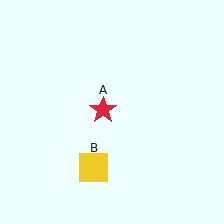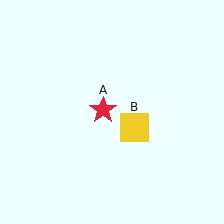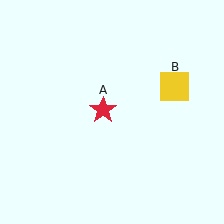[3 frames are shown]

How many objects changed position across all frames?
1 object changed position: yellow square (object B).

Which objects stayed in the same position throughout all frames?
Red star (object A) remained stationary.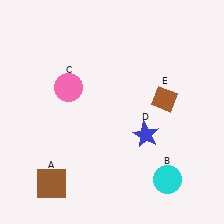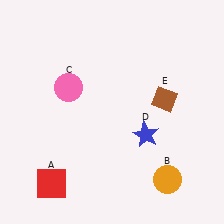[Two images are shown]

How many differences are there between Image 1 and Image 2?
There are 2 differences between the two images.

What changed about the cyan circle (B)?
In Image 1, B is cyan. In Image 2, it changed to orange.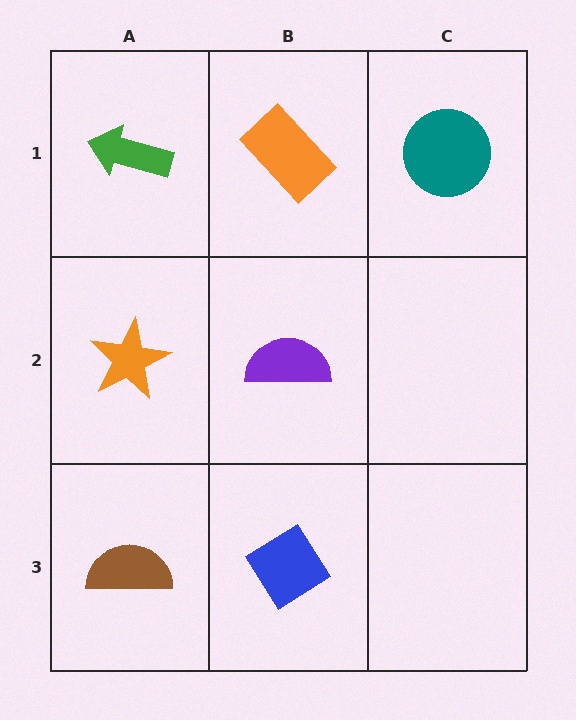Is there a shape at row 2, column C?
No, that cell is empty.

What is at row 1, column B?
An orange rectangle.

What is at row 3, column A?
A brown semicircle.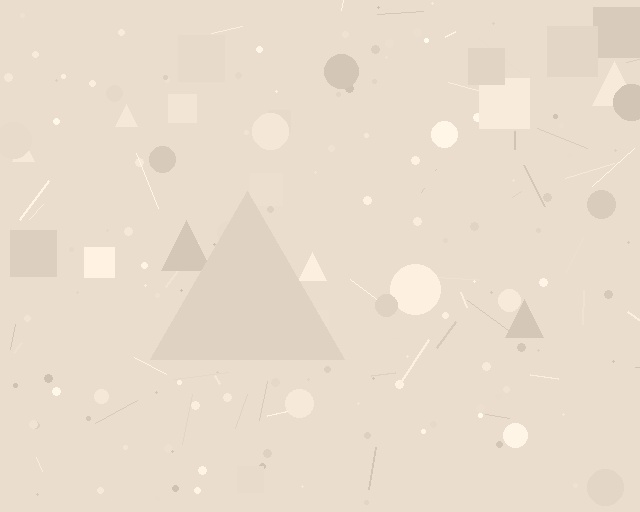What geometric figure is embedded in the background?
A triangle is embedded in the background.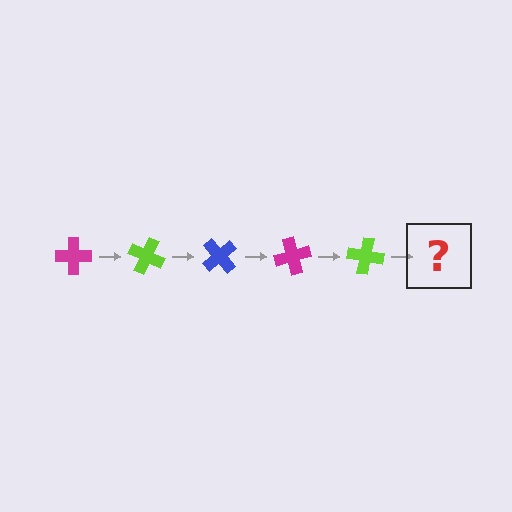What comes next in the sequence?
The next element should be a blue cross, rotated 125 degrees from the start.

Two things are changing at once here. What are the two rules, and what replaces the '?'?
The two rules are that it rotates 25 degrees each step and the color cycles through magenta, lime, and blue. The '?' should be a blue cross, rotated 125 degrees from the start.